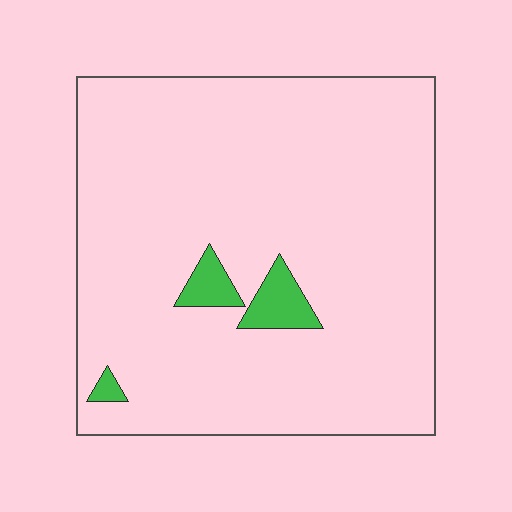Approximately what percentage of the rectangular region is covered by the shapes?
Approximately 5%.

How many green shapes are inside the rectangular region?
3.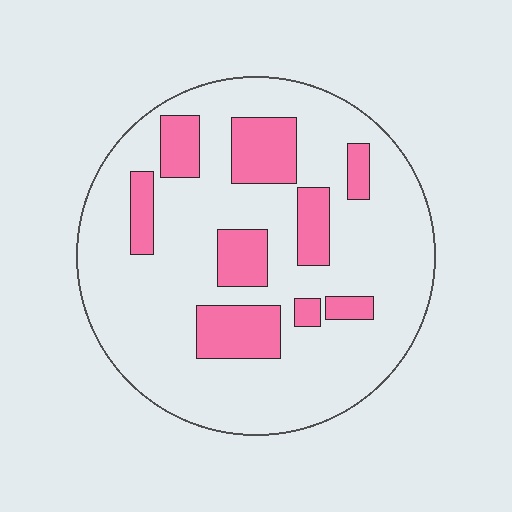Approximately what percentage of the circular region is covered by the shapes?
Approximately 20%.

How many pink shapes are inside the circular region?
9.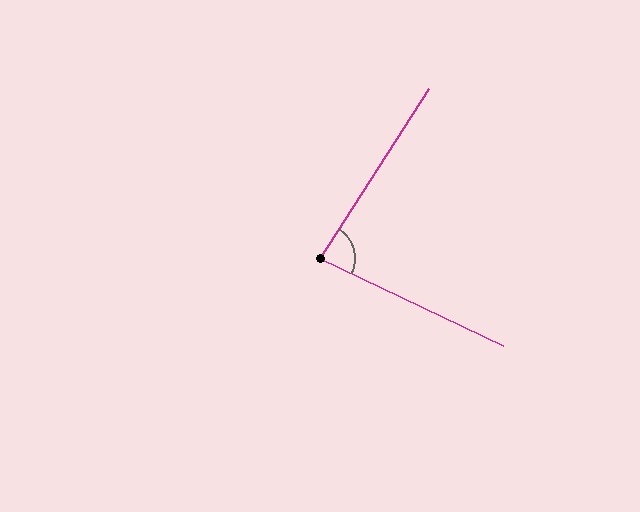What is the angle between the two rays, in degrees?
Approximately 83 degrees.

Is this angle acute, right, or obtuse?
It is acute.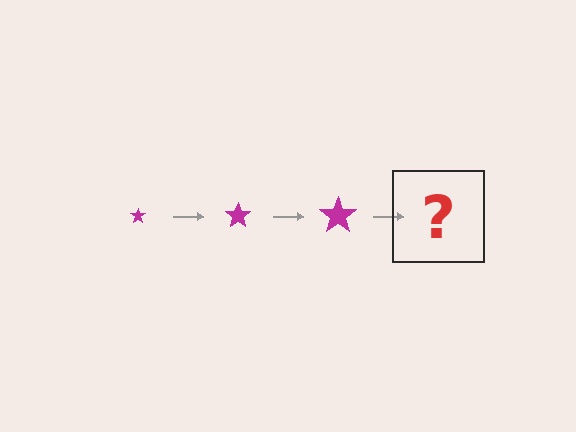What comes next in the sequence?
The next element should be a magenta star, larger than the previous one.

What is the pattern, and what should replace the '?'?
The pattern is that the star gets progressively larger each step. The '?' should be a magenta star, larger than the previous one.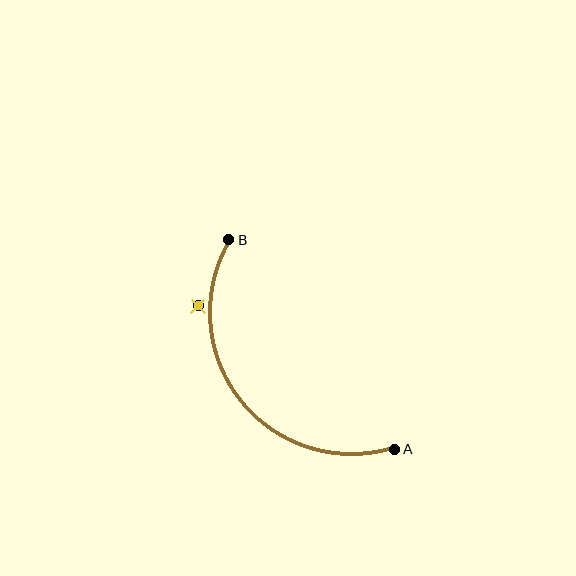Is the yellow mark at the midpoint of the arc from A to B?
No — the yellow mark does not lie on the arc at all. It sits slightly outside the curve.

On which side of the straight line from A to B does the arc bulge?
The arc bulges below and to the left of the straight line connecting A and B.